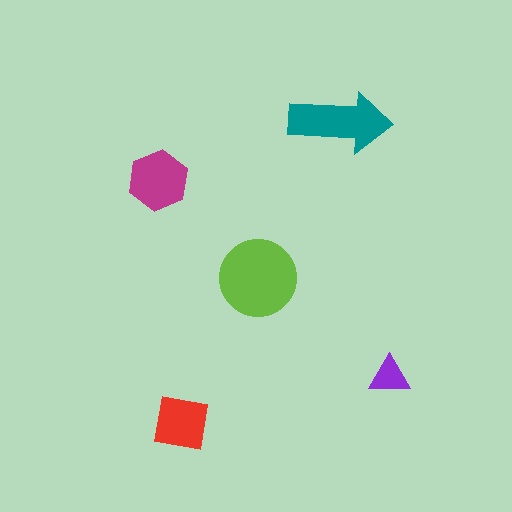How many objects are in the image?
There are 5 objects in the image.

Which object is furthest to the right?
The purple triangle is rightmost.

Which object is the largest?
The lime circle.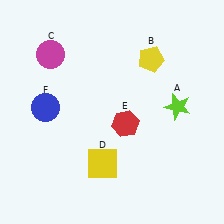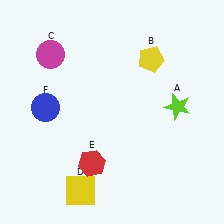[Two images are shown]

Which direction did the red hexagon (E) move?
The red hexagon (E) moved down.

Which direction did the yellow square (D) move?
The yellow square (D) moved down.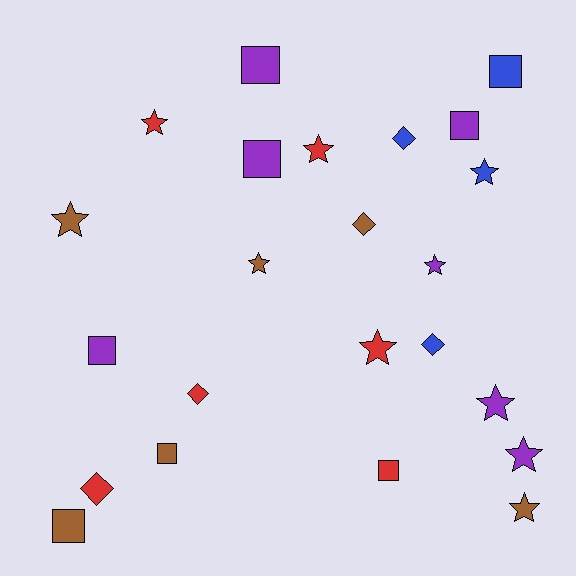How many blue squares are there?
There is 1 blue square.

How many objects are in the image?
There are 23 objects.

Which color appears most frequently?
Purple, with 7 objects.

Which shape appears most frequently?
Star, with 10 objects.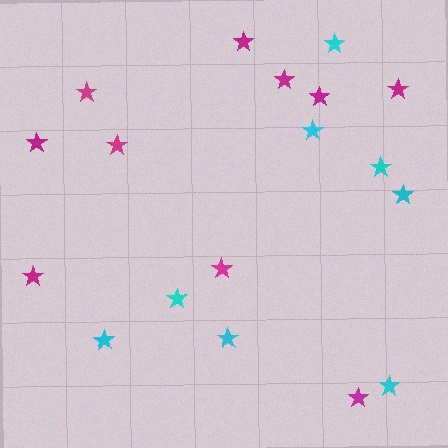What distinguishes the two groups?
There are 2 groups: one group of cyan stars (8) and one group of magenta stars (10).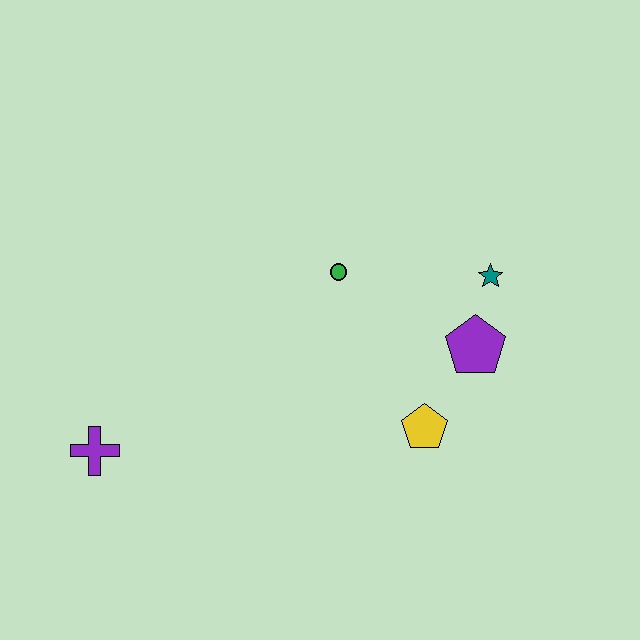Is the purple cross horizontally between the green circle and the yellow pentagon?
No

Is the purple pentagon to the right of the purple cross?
Yes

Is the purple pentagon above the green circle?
No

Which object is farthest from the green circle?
The purple cross is farthest from the green circle.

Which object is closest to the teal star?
The purple pentagon is closest to the teal star.